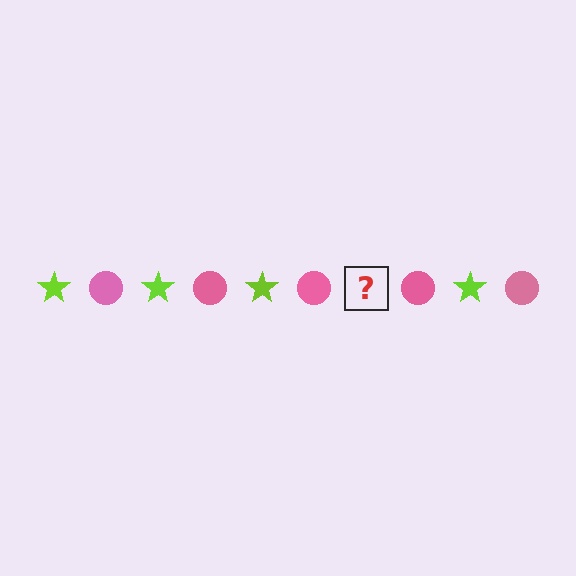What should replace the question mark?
The question mark should be replaced with a lime star.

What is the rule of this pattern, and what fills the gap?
The rule is that the pattern alternates between lime star and pink circle. The gap should be filled with a lime star.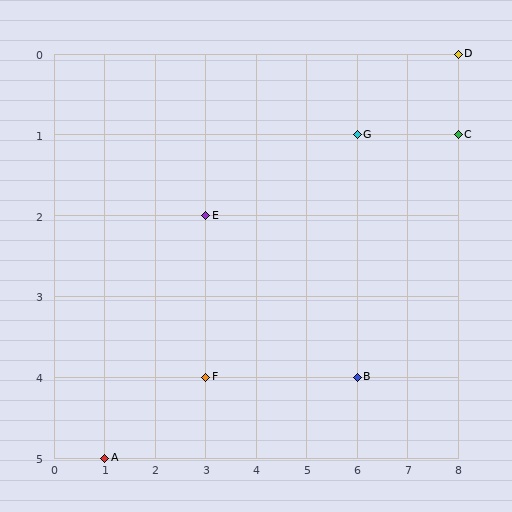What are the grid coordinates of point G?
Point G is at grid coordinates (6, 1).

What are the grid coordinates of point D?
Point D is at grid coordinates (8, 0).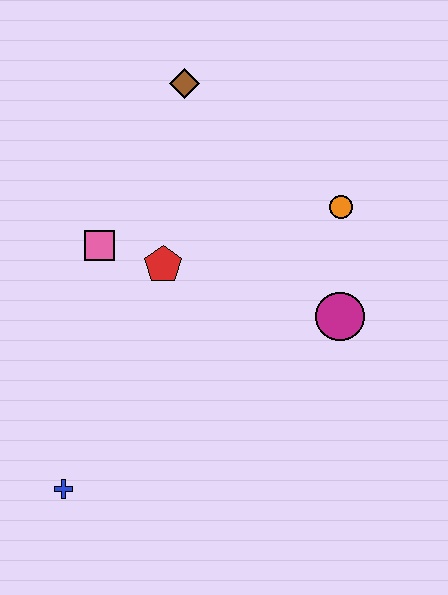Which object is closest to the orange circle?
The magenta circle is closest to the orange circle.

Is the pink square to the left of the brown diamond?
Yes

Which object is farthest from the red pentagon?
The blue cross is farthest from the red pentagon.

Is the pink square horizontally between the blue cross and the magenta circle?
Yes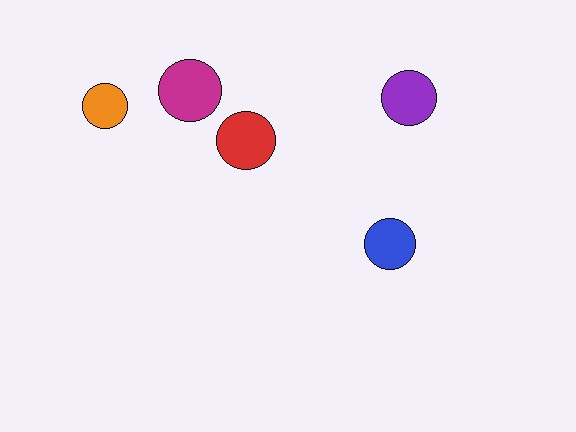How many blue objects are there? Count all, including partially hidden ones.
There is 1 blue object.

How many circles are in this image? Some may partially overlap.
There are 5 circles.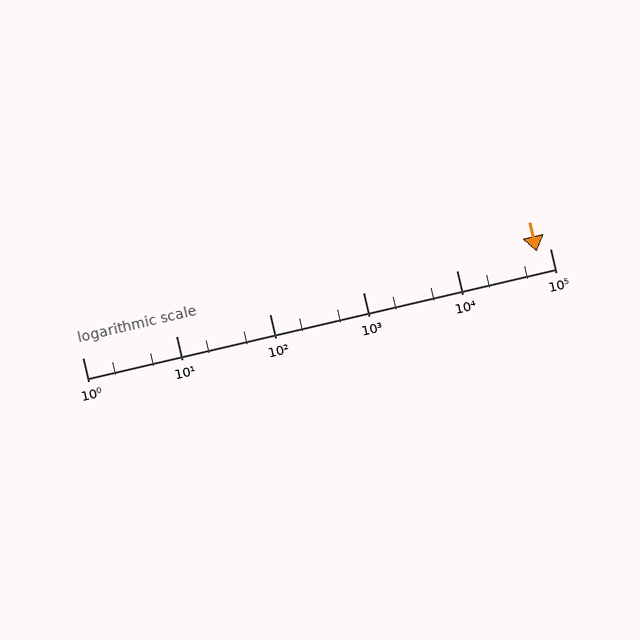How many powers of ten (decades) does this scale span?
The scale spans 5 decades, from 1 to 100000.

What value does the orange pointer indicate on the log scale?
The pointer indicates approximately 72000.